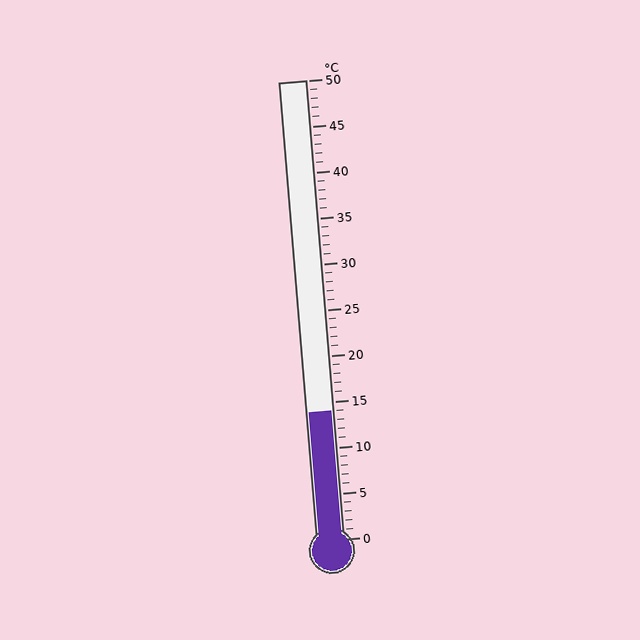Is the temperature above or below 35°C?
The temperature is below 35°C.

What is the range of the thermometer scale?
The thermometer scale ranges from 0°C to 50°C.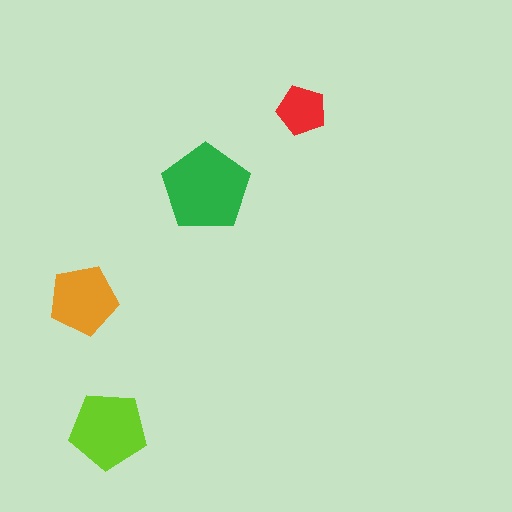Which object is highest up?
The red pentagon is topmost.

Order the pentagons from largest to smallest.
the green one, the lime one, the orange one, the red one.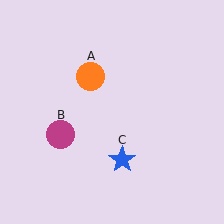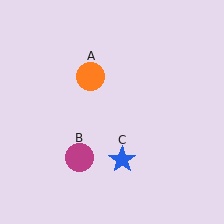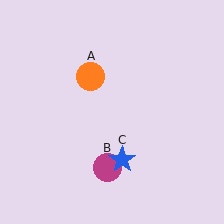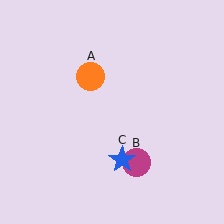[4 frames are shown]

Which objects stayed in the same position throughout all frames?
Orange circle (object A) and blue star (object C) remained stationary.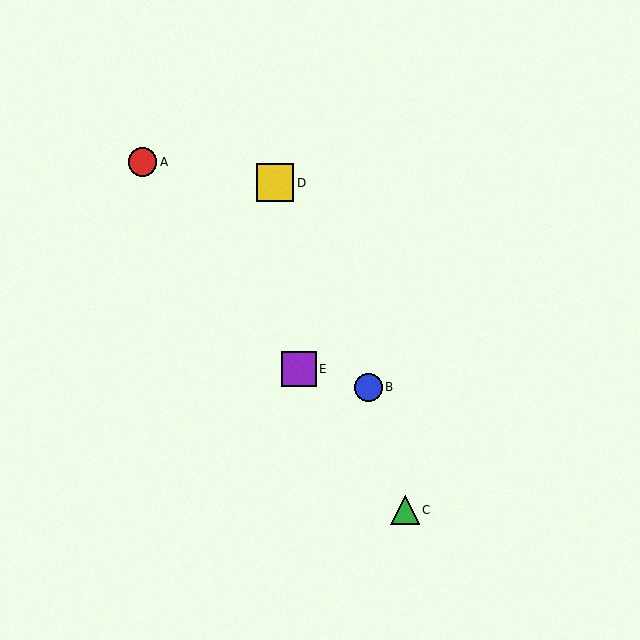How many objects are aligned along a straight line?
3 objects (A, C, E) are aligned along a straight line.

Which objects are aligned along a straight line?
Objects A, C, E are aligned along a straight line.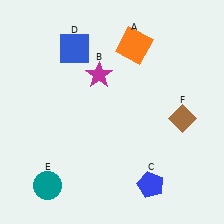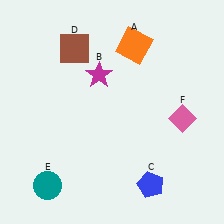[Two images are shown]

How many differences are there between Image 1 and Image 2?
There are 2 differences between the two images.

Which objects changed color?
D changed from blue to brown. F changed from brown to pink.